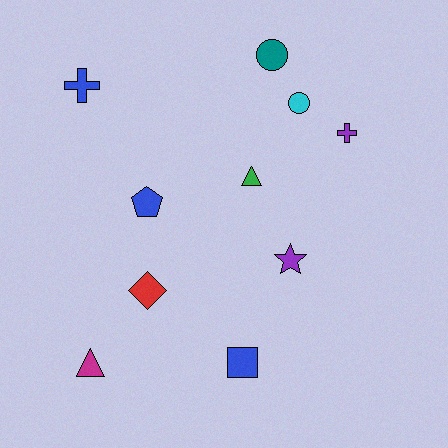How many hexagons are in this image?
There are no hexagons.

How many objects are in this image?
There are 10 objects.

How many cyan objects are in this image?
There is 1 cyan object.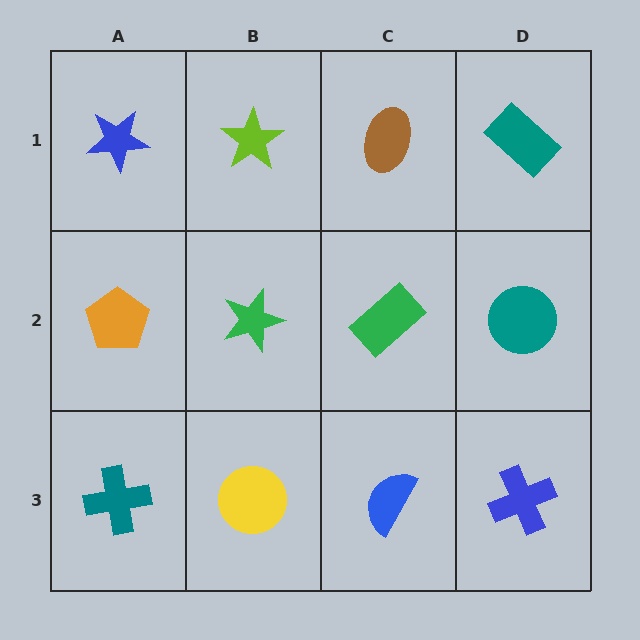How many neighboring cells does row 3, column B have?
3.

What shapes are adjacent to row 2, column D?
A teal rectangle (row 1, column D), a blue cross (row 3, column D), a green rectangle (row 2, column C).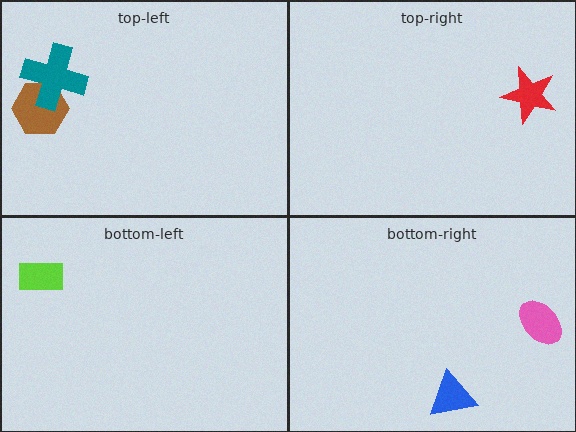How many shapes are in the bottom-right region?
2.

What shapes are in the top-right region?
The red star.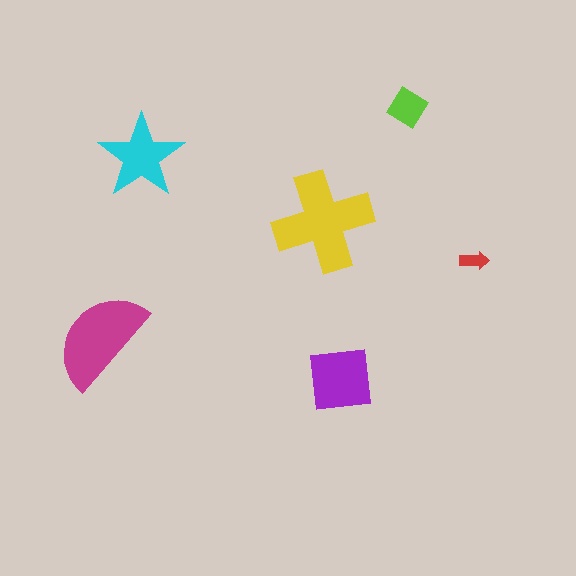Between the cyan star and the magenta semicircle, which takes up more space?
The magenta semicircle.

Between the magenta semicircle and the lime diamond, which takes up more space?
The magenta semicircle.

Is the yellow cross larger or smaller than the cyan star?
Larger.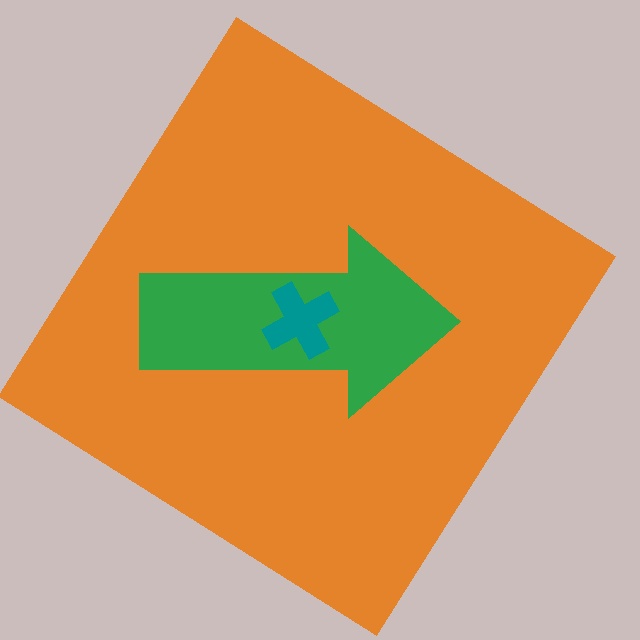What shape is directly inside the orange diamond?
The green arrow.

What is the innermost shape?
The teal cross.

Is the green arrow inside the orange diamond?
Yes.